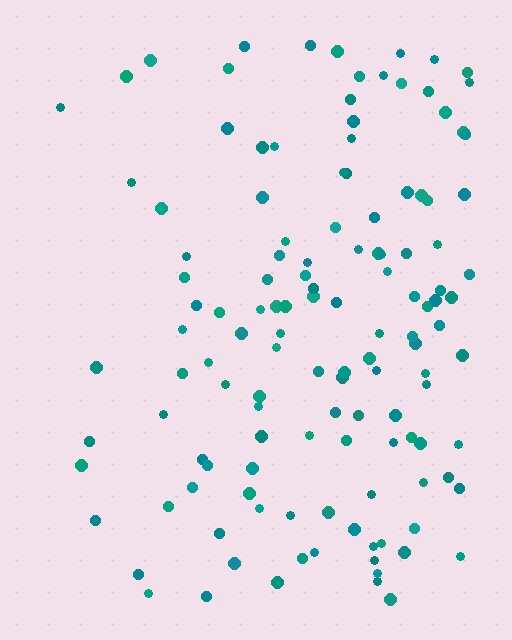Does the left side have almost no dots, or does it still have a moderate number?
Still a moderate number, just noticeably fewer than the right.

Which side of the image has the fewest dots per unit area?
The left.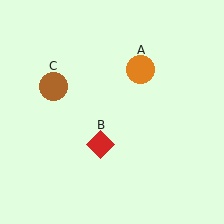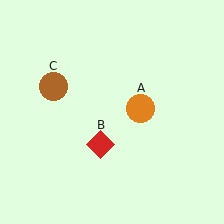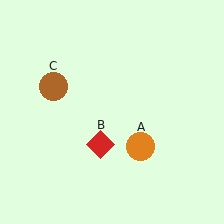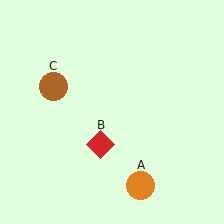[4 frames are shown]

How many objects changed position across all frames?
1 object changed position: orange circle (object A).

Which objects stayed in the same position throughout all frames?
Red diamond (object B) and brown circle (object C) remained stationary.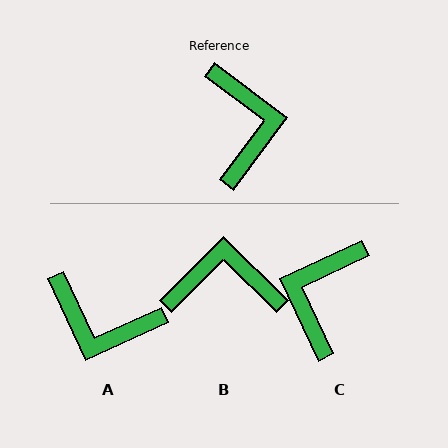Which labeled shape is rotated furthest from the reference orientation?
C, about 152 degrees away.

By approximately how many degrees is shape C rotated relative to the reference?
Approximately 152 degrees counter-clockwise.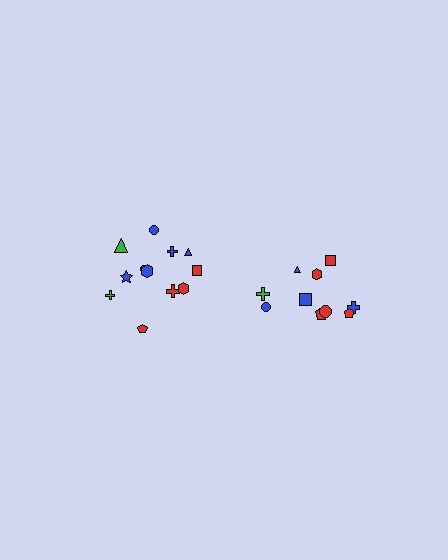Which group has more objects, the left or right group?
The left group.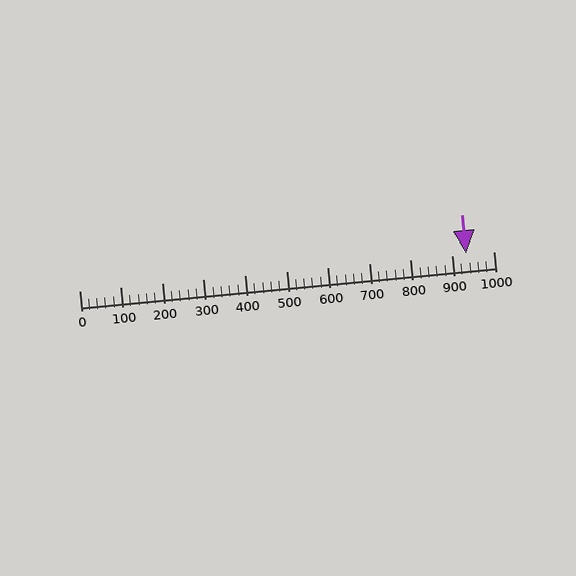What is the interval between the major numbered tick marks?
The major tick marks are spaced 100 units apart.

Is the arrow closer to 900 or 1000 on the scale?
The arrow is closer to 900.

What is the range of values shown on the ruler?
The ruler shows values from 0 to 1000.